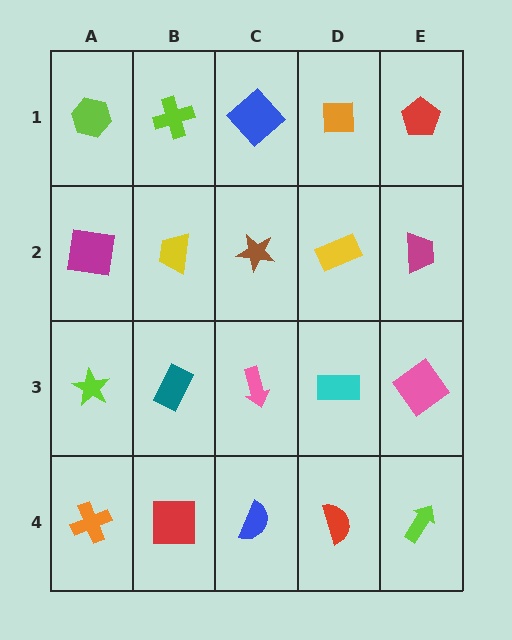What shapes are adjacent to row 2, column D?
An orange square (row 1, column D), a cyan rectangle (row 3, column D), a brown star (row 2, column C), a magenta trapezoid (row 2, column E).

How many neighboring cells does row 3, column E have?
3.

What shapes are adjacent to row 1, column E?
A magenta trapezoid (row 2, column E), an orange square (row 1, column D).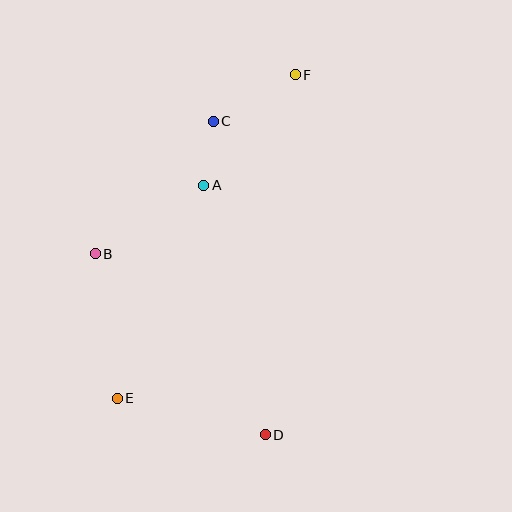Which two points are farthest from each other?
Points E and F are farthest from each other.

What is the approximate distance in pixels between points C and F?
The distance between C and F is approximately 94 pixels.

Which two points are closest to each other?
Points A and C are closest to each other.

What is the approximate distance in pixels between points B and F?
The distance between B and F is approximately 268 pixels.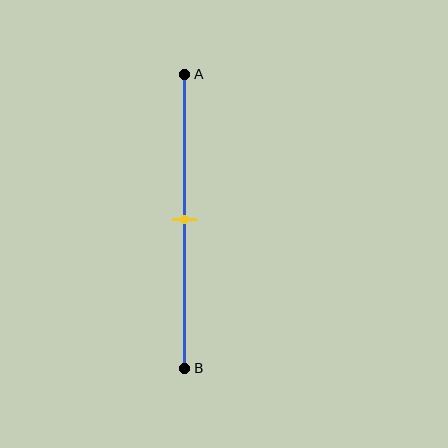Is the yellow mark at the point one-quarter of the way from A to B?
No, the mark is at about 50% from A, not at the 25% one-quarter point.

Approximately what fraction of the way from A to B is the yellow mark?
The yellow mark is approximately 50% of the way from A to B.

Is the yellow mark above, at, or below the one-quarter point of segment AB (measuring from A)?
The yellow mark is below the one-quarter point of segment AB.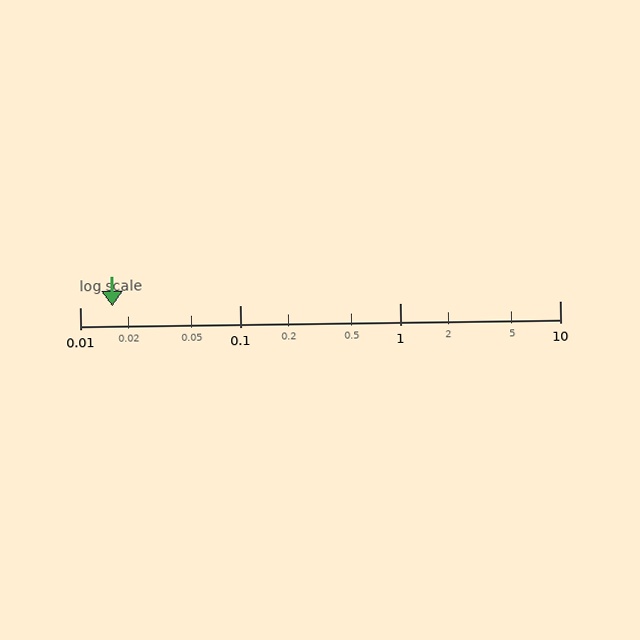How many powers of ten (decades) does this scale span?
The scale spans 3 decades, from 0.01 to 10.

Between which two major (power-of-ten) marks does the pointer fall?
The pointer is between 0.01 and 0.1.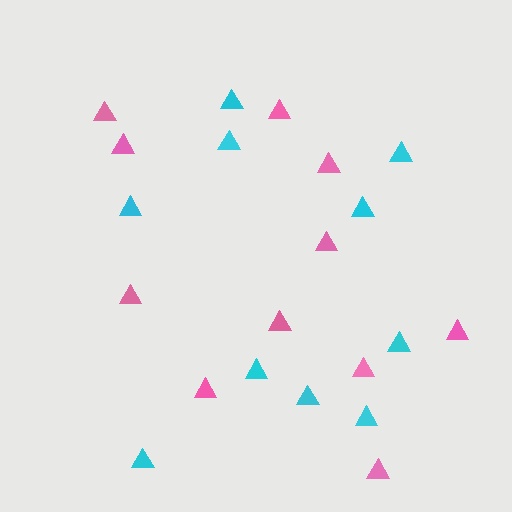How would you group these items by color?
There are 2 groups: one group of cyan triangles (10) and one group of pink triangles (11).